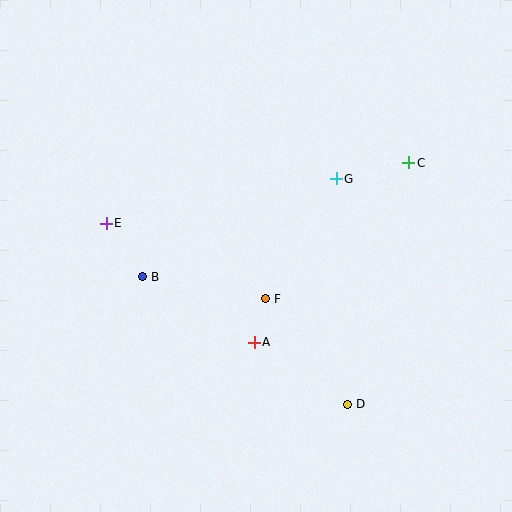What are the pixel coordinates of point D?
Point D is at (348, 404).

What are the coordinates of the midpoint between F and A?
The midpoint between F and A is at (260, 321).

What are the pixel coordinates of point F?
Point F is at (266, 299).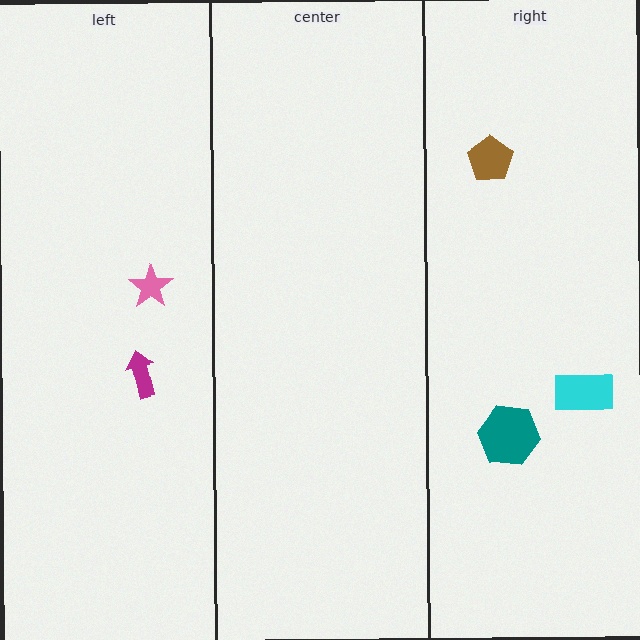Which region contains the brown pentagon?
The right region.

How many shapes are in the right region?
3.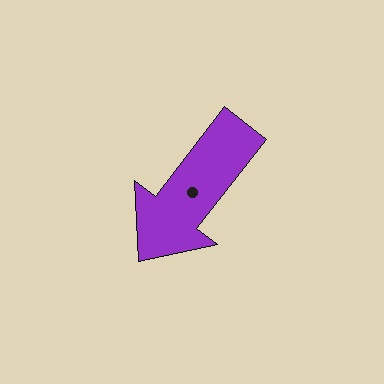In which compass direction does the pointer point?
Southwest.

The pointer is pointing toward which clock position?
Roughly 7 o'clock.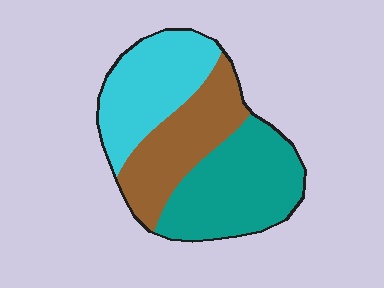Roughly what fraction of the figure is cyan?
Cyan takes up about one third (1/3) of the figure.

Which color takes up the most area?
Teal, at roughly 40%.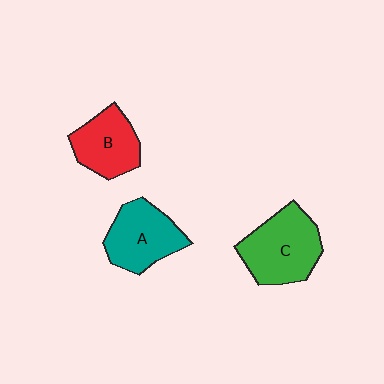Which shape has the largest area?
Shape C (green).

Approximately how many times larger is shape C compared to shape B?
Approximately 1.3 times.